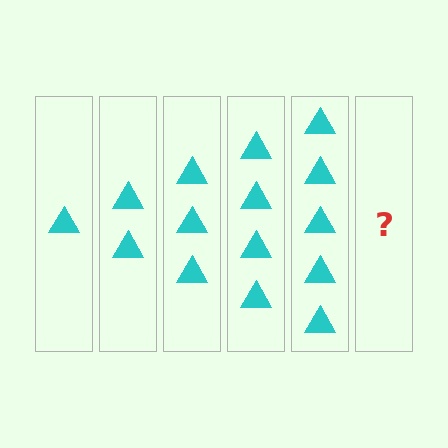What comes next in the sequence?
The next element should be 6 triangles.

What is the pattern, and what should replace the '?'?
The pattern is that each step adds one more triangle. The '?' should be 6 triangles.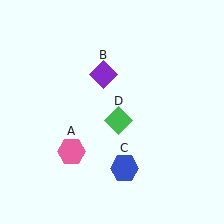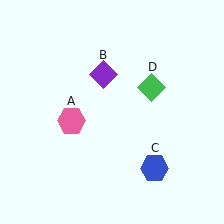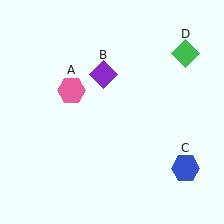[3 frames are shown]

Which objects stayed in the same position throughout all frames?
Purple diamond (object B) remained stationary.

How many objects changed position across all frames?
3 objects changed position: pink hexagon (object A), blue hexagon (object C), green diamond (object D).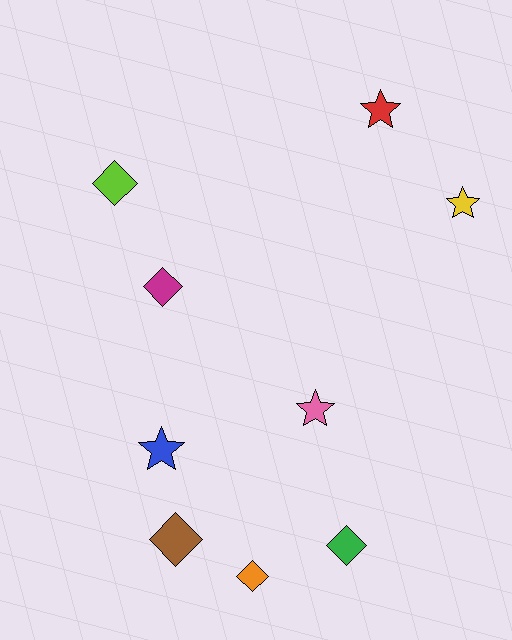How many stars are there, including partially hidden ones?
There are 4 stars.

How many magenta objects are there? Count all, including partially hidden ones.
There is 1 magenta object.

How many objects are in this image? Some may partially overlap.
There are 9 objects.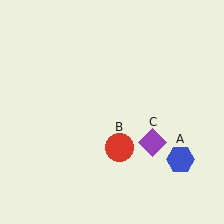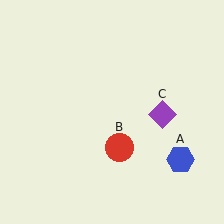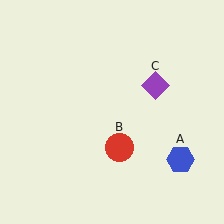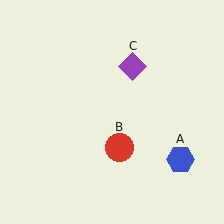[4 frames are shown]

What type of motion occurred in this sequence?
The purple diamond (object C) rotated counterclockwise around the center of the scene.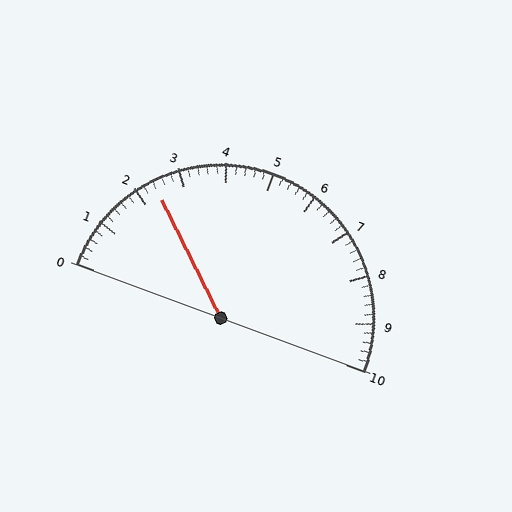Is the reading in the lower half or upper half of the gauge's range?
The reading is in the lower half of the range (0 to 10).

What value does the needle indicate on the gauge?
The needle indicates approximately 2.4.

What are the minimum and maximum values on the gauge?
The gauge ranges from 0 to 10.